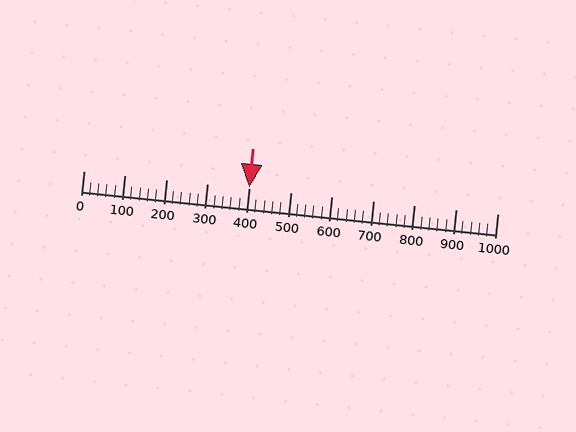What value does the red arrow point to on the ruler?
The red arrow points to approximately 400.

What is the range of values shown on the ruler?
The ruler shows values from 0 to 1000.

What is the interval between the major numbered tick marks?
The major tick marks are spaced 100 units apart.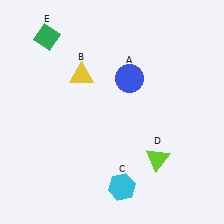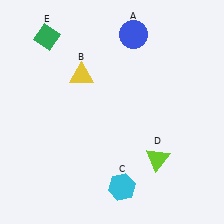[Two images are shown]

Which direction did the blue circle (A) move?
The blue circle (A) moved up.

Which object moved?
The blue circle (A) moved up.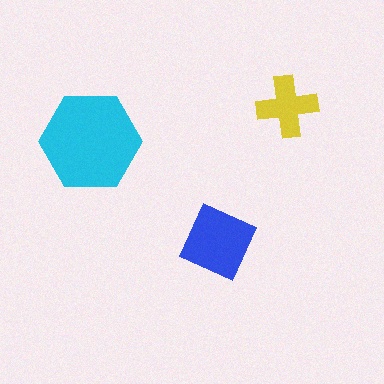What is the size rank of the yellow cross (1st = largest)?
3rd.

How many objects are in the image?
There are 3 objects in the image.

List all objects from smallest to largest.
The yellow cross, the blue diamond, the cyan hexagon.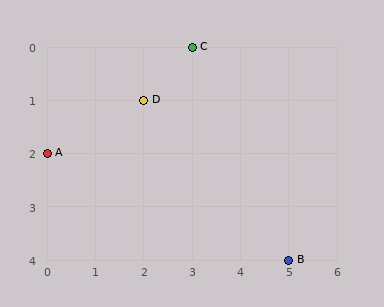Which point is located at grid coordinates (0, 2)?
Point A is at (0, 2).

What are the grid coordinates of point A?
Point A is at grid coordinates (0, 2).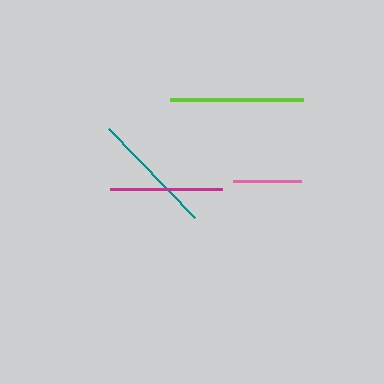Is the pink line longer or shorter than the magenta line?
The magenta line is longer than the pink line.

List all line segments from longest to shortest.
From longest to shortest: lime, teal, magenta, pink.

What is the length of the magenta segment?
The magenta segment is approximately 113 pixels long.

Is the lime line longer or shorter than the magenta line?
The lime line is longer than the magenta line.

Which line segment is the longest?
The lime line is the longest at approximately 133 pixels.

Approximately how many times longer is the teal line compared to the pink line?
The teal line is approximately 1.8 times the length of the pink line.